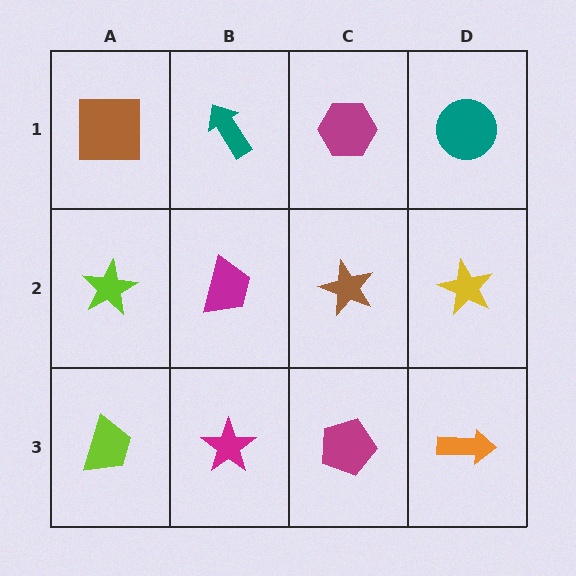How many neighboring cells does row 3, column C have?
3.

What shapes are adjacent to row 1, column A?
A lime star (row 2, column A), a teal arrow (row 1, column B).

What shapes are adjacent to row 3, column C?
A brown star (row 2, column C), a magenta star (row 3, column B), an orange arrow (row 3, column D).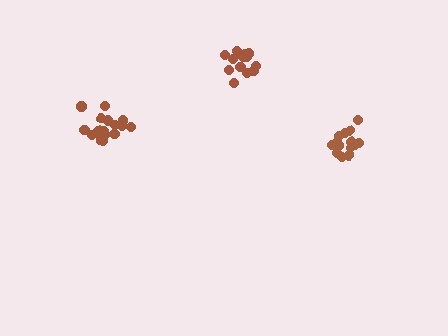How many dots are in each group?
Group 1: 14 dots, Group 2: 14 dots, Group 3: 19 dots (47 total).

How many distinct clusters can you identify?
There are 3 distinct clusters.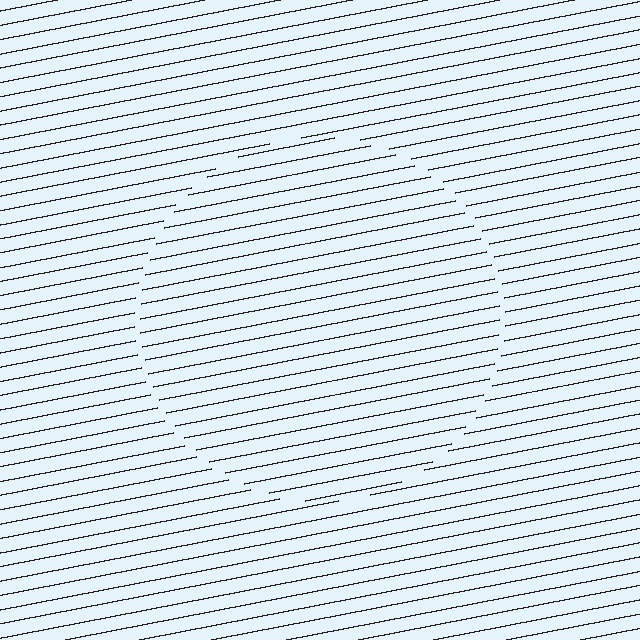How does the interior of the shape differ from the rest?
The interior of the shape contains the same grating, shifted by half a period — the contour is defined by the phase discontinuity where line-ends from the inner and outer gratings abut.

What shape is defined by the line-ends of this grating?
An illusory circle. The interior of the shape contains the same grating, shifted by half a period — the contour is defined by the phase discontinuity where line-ends from the inner and outer gratings abut.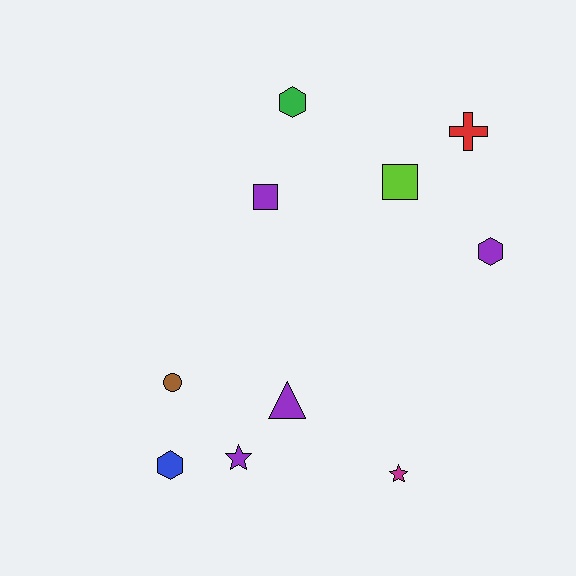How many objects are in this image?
There are 10 objects.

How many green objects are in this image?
There is 1 green object.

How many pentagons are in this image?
There are no pentagons.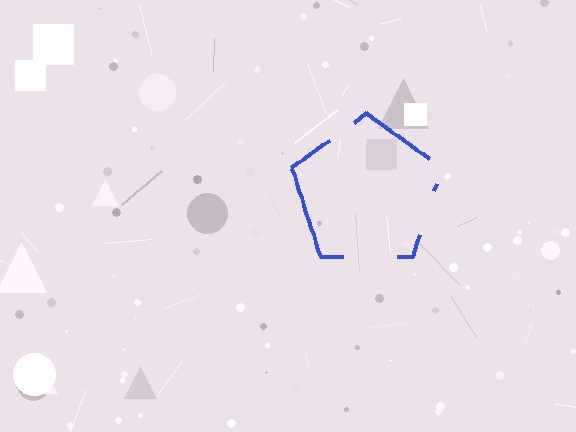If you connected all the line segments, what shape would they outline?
They would outline a pentagon.